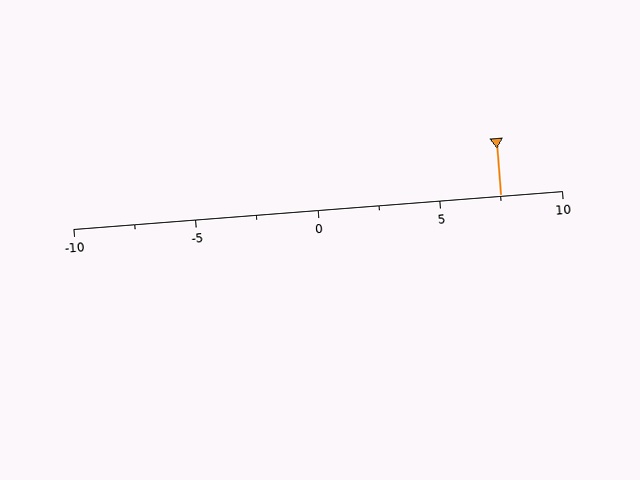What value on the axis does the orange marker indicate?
The marker indicates approximately 7.5.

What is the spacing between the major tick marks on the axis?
The major ticks are spaced 5 apart.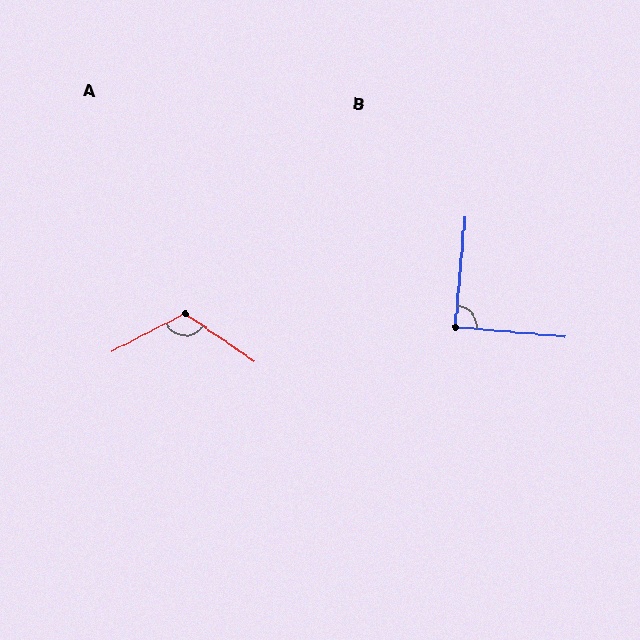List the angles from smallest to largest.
B (90°), A (118°).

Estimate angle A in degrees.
Approximately 118 degrees.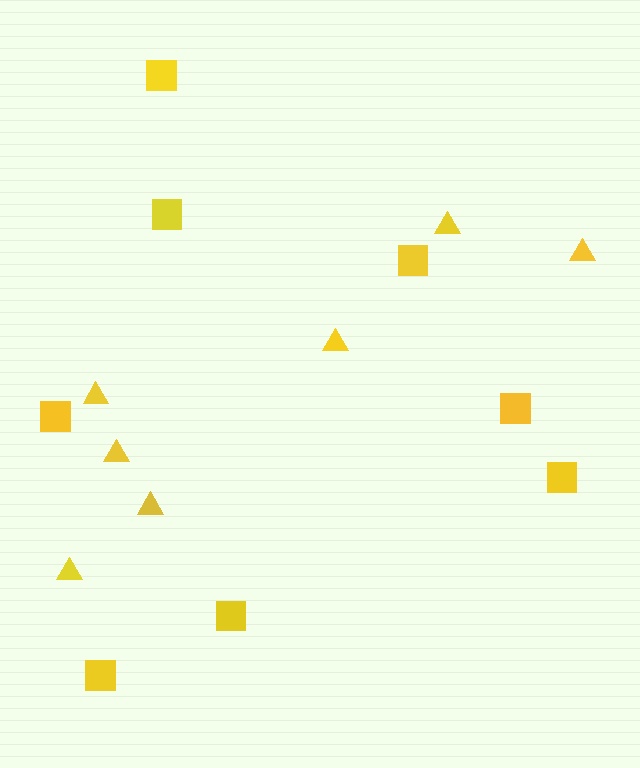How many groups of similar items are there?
There are 2 groups: one group of triangles (7) and one group of squares (8).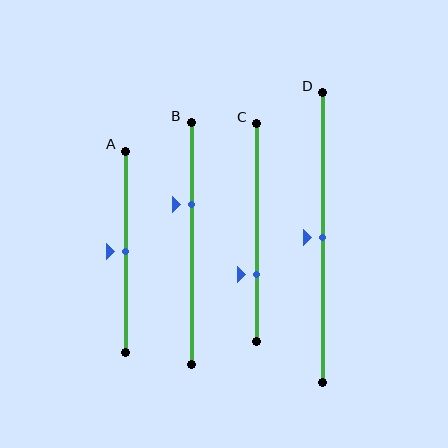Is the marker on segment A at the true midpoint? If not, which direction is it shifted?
Yes, the marker on segment A is at the true midpoint.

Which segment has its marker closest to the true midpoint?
Segment A has its marker closest to the true midpoint.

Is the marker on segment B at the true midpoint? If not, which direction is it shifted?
No, the marker on segment B is shifted upward by about 16% of the segment length.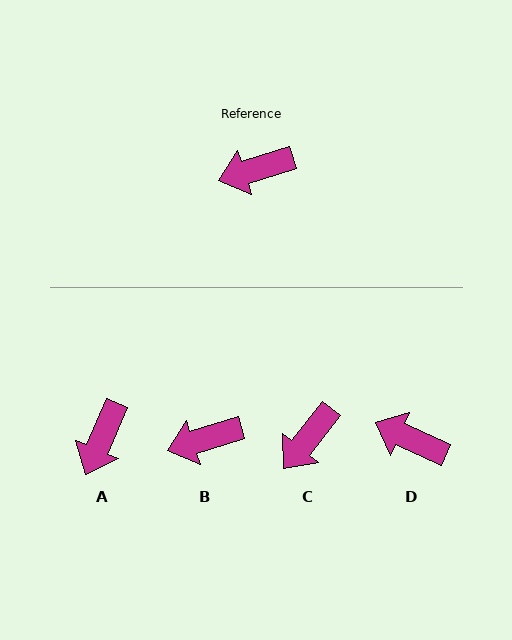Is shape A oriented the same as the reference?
No, it is off by about 49 degrees.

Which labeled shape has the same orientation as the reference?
B.